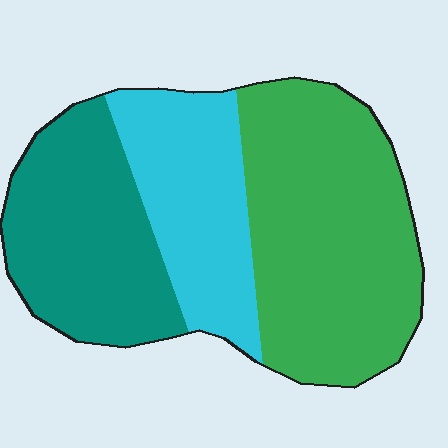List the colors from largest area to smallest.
From largest to smallest: green, teal, cyan.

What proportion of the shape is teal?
Teal takes up about one third (1/3) of the shape.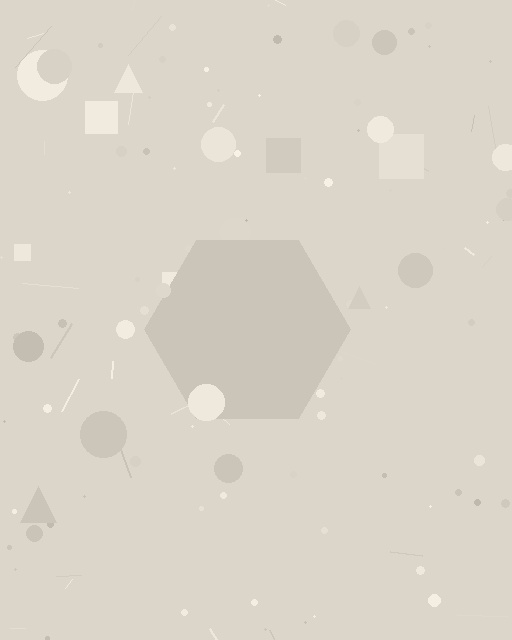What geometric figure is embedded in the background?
A hexagon is embedded in the background.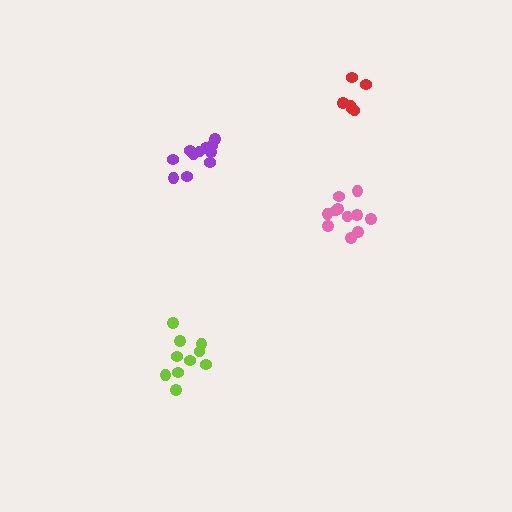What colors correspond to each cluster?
The clusters are colored: lime, pink, red, purple.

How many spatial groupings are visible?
There are 4 spatial groupings.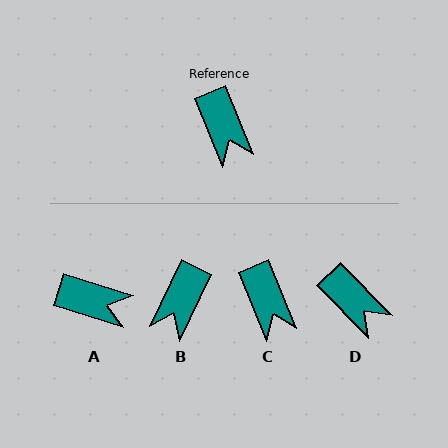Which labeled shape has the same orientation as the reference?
C.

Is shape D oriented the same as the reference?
No, it is off by about 22 degrees.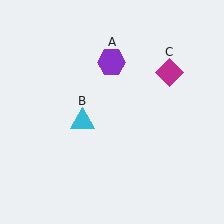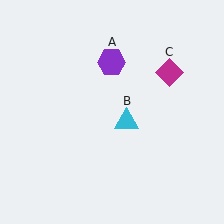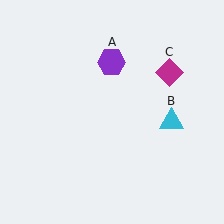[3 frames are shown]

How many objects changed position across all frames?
1 object changed position: cyan triangle (object B).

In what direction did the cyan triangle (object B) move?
The cyan triangle (object B) moved right.